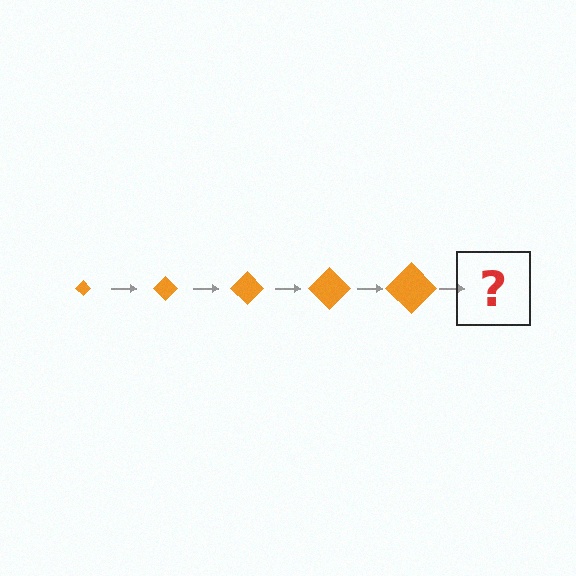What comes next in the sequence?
The next element should be an orange diamond, larger than the previous one.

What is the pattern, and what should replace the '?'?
The pattern is that the diamond gets progressively larger each step. The '?' should be an orange diamond, larger than the previous one.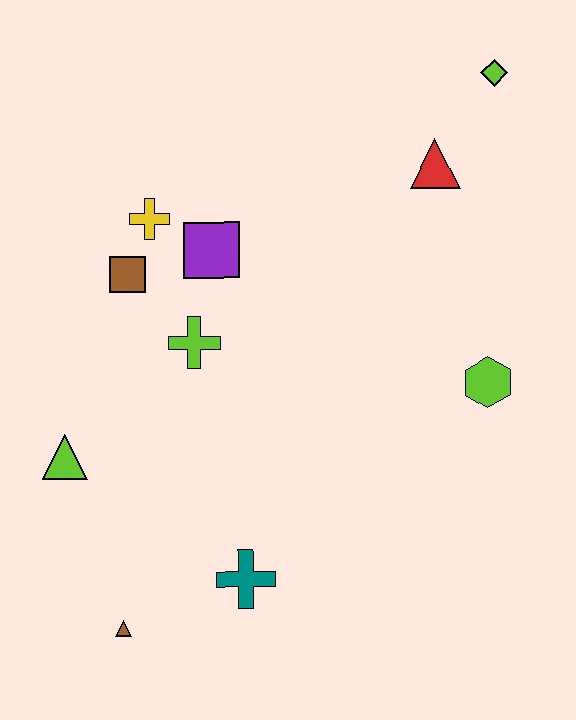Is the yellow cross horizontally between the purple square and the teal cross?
No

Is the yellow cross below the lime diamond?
Yes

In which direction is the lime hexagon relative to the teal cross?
The lime hexagon is to the right of the teal cross.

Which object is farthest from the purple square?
The brown triangle is farthest from the purple square.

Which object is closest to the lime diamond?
The red triangle is closest to the lime diamond.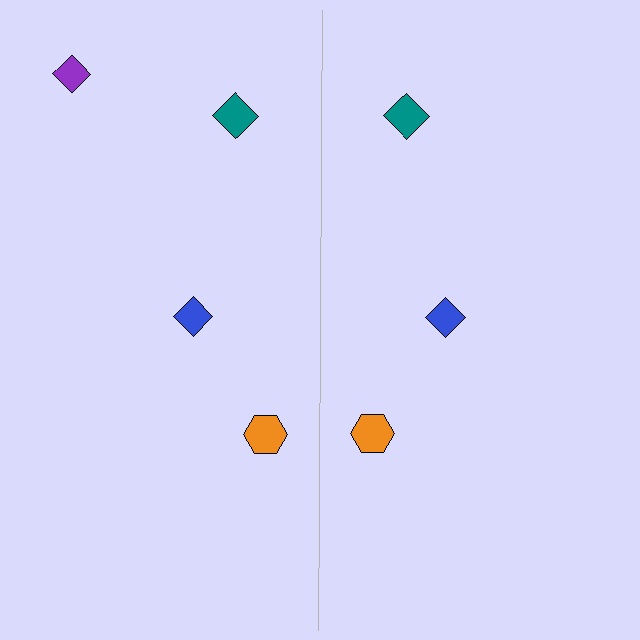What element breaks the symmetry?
A purple diamond is missing from the right side.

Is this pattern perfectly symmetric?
No, the pattern is not perfectly symmetric. A purple diamond is missing from the right side.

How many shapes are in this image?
There are 7 shapes in this image.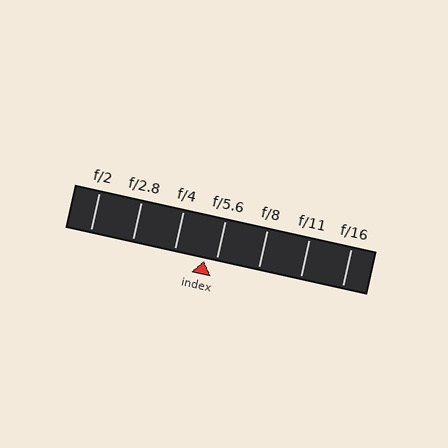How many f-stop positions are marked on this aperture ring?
There are 7 f-stop positions marked.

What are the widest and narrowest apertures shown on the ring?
The widest aperture shown is f/2 and the narrowest is f/16.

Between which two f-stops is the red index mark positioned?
The index mark is between f/4 and f/5.6.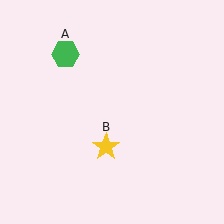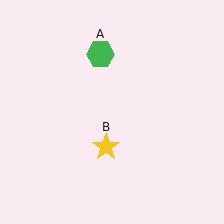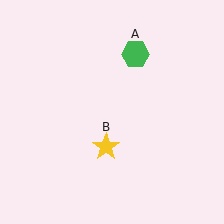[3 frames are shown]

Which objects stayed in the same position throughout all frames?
Yellow star (object B) remained stationary.